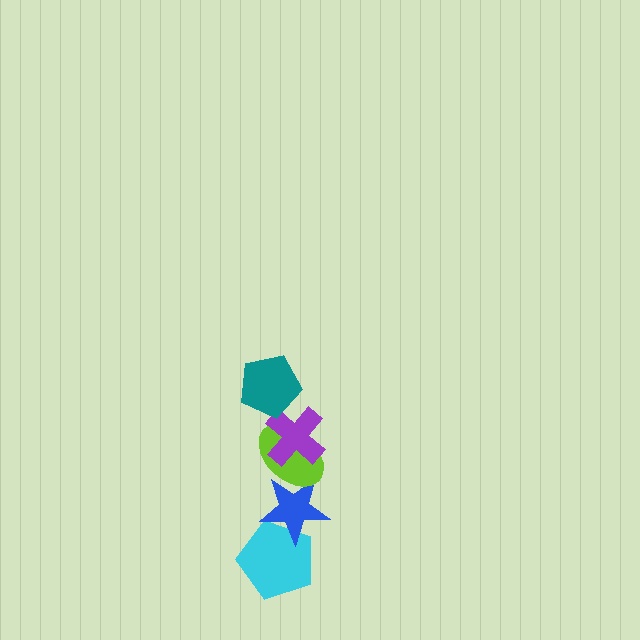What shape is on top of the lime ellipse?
The purple cross is on top of the lime ellipse.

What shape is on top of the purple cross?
The teal pentagon is on top of the purple cross.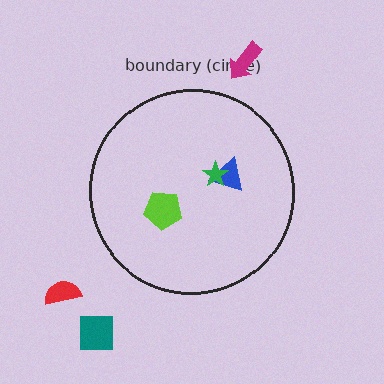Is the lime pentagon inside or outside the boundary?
Inside.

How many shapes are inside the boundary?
3 inside, 3 outside.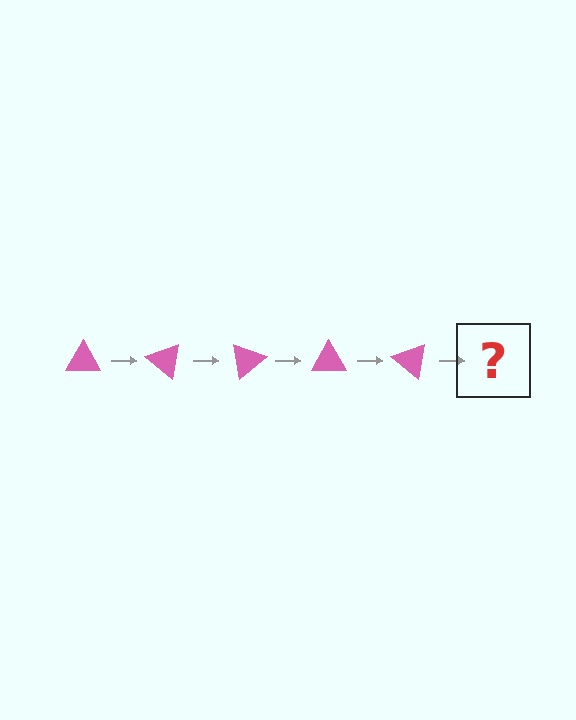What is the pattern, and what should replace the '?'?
The pattern is that the triangle rotates 40 degrees each step. The '?' should be a pink triangle rotated 200 degrees.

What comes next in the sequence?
The next element should be a pink triangle rotated 200 degrees.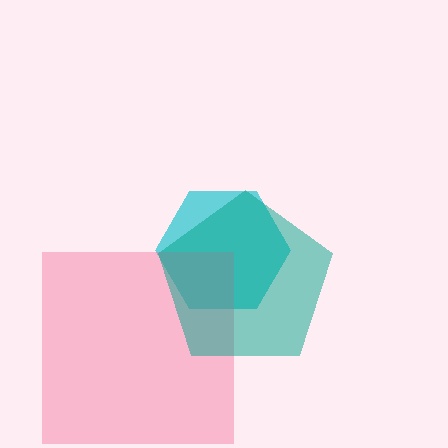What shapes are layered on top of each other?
The layered shapes are: a cyan hexagon, a pink square, a teal pentagon.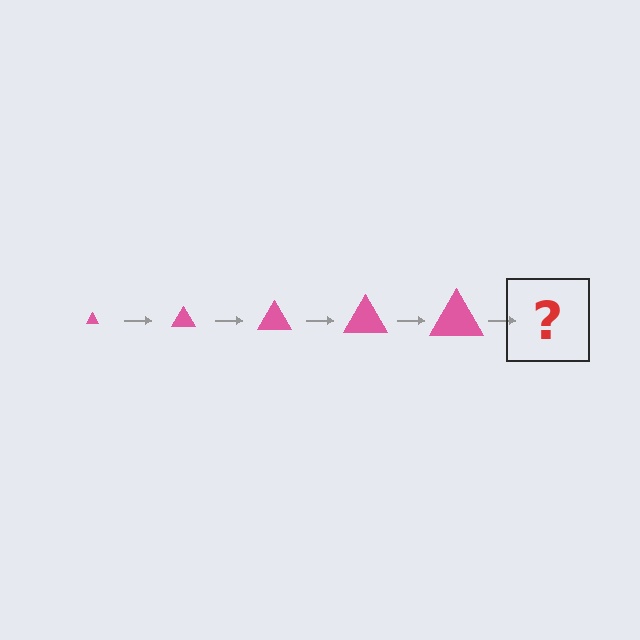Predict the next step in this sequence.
The next step is a pink triangle, larger than the previous one.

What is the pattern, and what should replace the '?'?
The pattern is that the triangle gets progressively larger each step. The '?' should be a pink triangle, larger than the previous one.